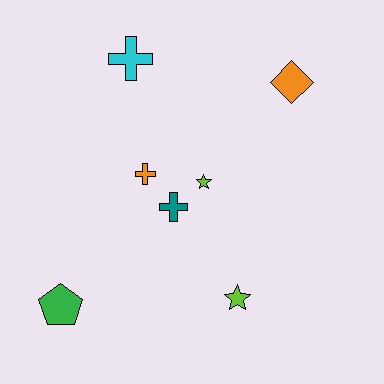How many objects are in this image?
There are 7 objects.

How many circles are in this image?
There are no circles.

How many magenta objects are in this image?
There are no magenta objects.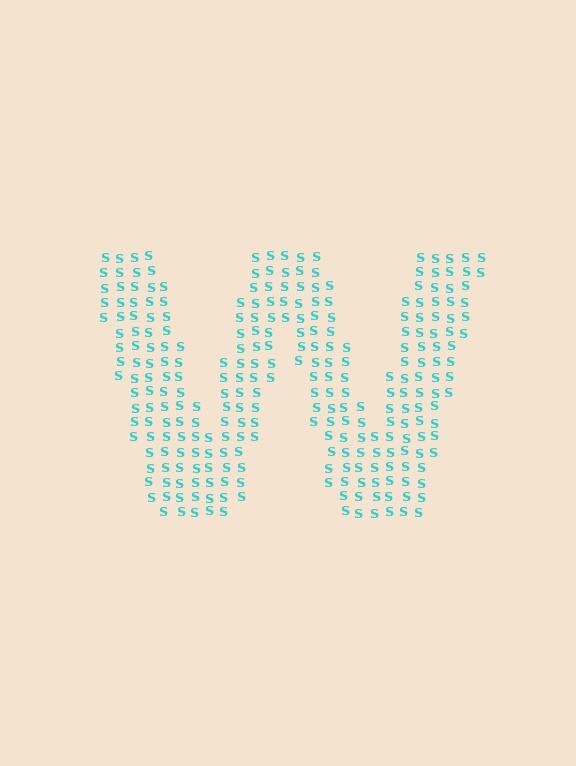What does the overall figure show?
The overall figure shows the letter W.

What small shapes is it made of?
It is made of small letter S's.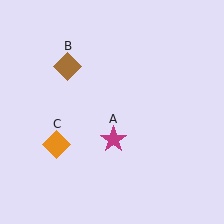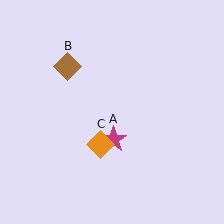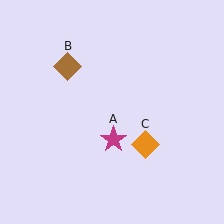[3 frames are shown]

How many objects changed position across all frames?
1 object changed position: orange diamond (object C).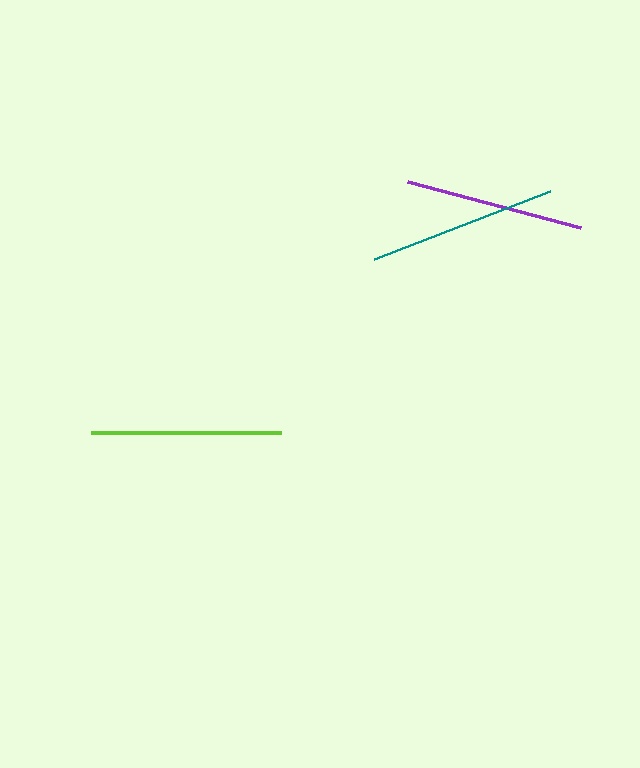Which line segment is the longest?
The lime line is the longest at approximately 190 pixels.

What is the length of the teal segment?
The teal segment is approximately 188 pixels long.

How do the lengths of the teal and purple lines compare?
The teal and purple lines are approximately the same length.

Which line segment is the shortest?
The purple line is the shortest at approximately 180 pixels.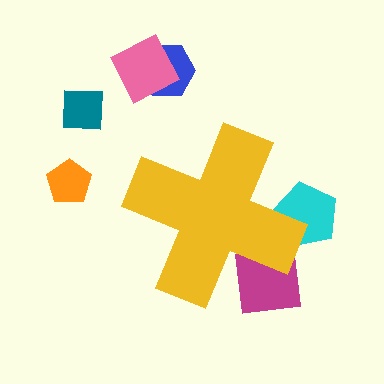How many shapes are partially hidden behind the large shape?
2 shapes are partially hidden.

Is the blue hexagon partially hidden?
No, the blue hexagon is fully visible.